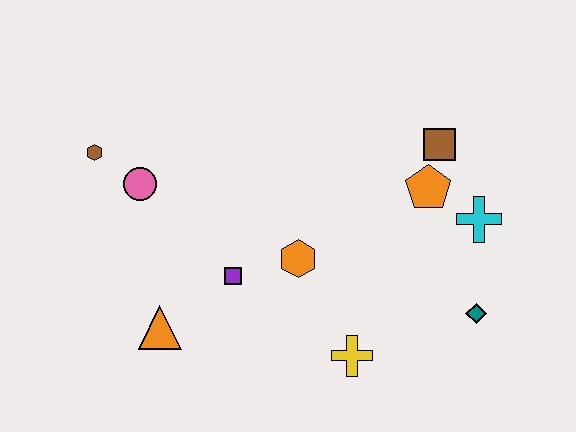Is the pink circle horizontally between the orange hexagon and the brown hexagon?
Yes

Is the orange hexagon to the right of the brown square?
No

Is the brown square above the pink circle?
Yes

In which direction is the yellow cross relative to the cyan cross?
The yellow cross is below the cyan cross.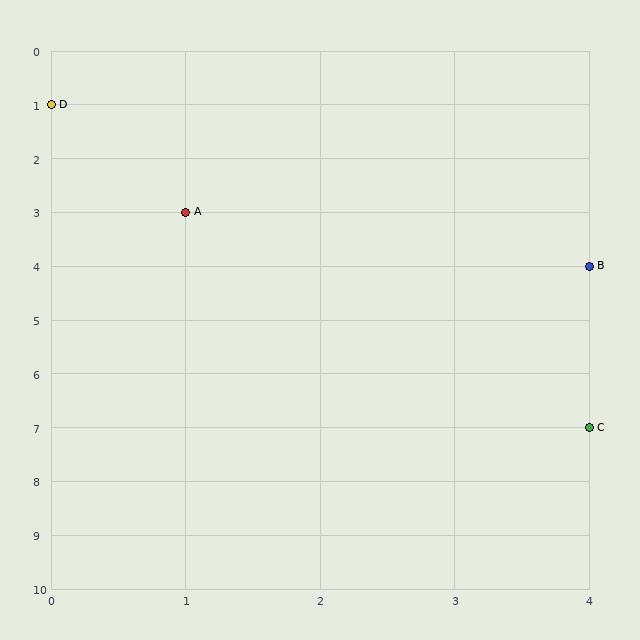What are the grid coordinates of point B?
Point B is at grid coordinates (4, 4).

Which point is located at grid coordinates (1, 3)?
Point A is at (1, 3).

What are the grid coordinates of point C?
Point C is at grid coordinates (4, 7).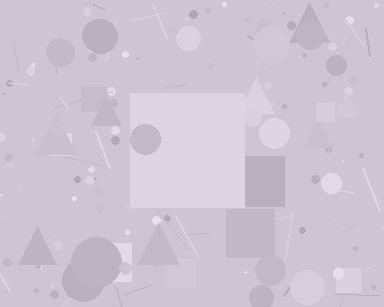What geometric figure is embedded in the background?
A square is embedded in the background.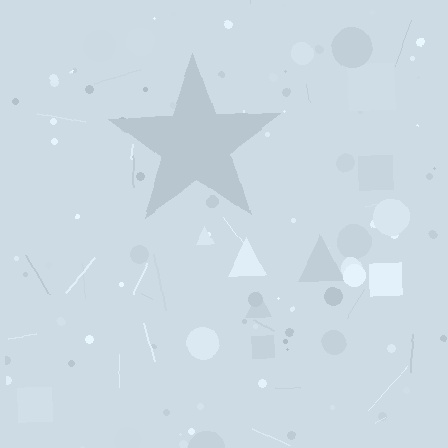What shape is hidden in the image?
A star is hidden in the image.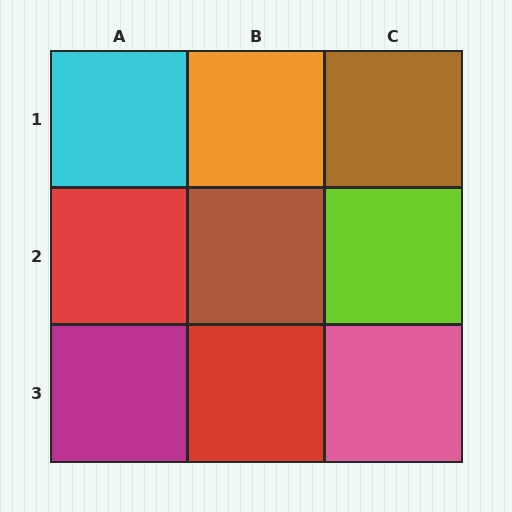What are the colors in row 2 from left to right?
Red, brown, lime.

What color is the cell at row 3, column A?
Magenta.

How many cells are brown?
2 cells are brown.